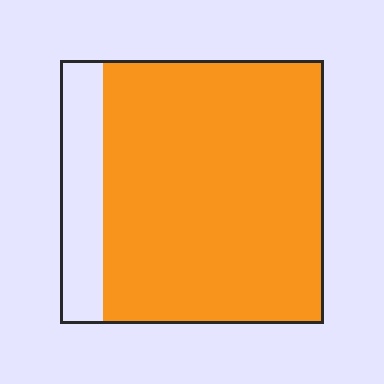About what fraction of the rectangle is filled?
About five sixths (5/6).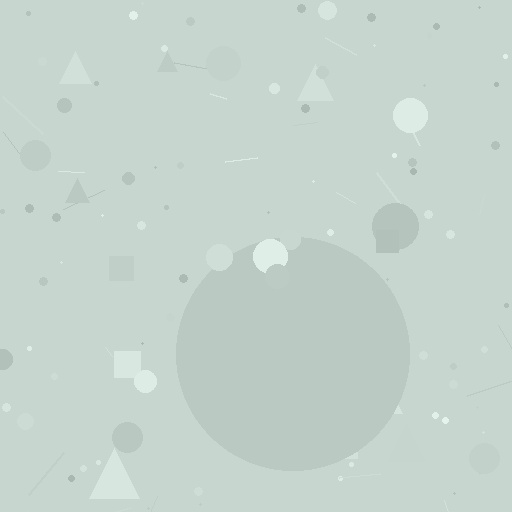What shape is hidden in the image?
A circle is hidden in the image.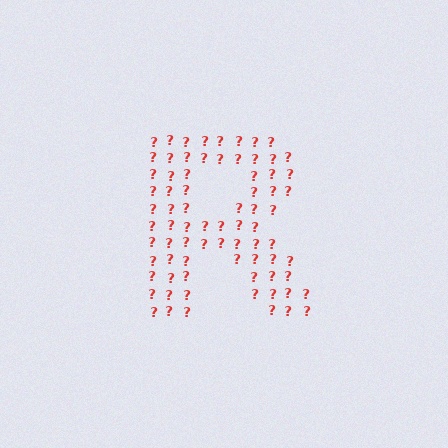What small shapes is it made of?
It is made of small question marks.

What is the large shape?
The large shape is the letter R.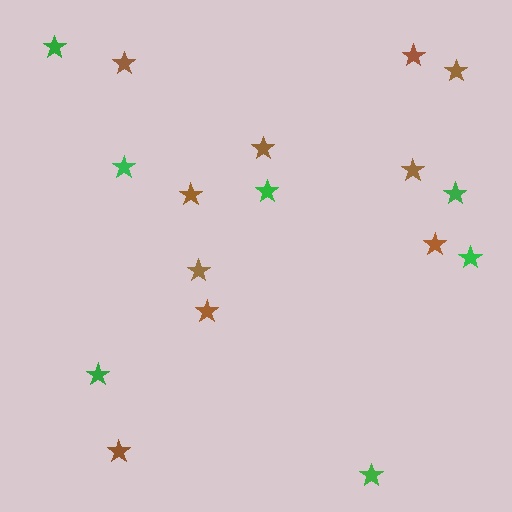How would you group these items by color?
There are 2 groups: one group of green stars (7) and one group of brown stars (10).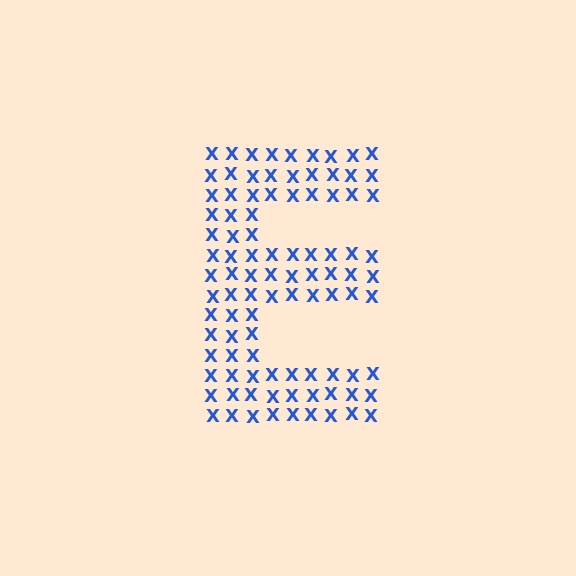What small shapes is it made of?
It is made of small letter X's.